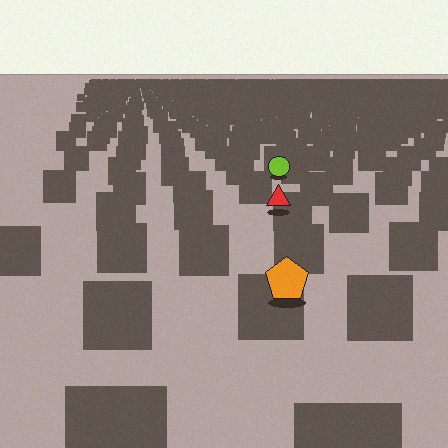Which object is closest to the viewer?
The orange pentagon is closest. The texture marks near it are larger and more spread out.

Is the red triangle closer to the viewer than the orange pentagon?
No. The orange pentagon is closer — you can tell from the texture gradient: the ground texture is coarser near it.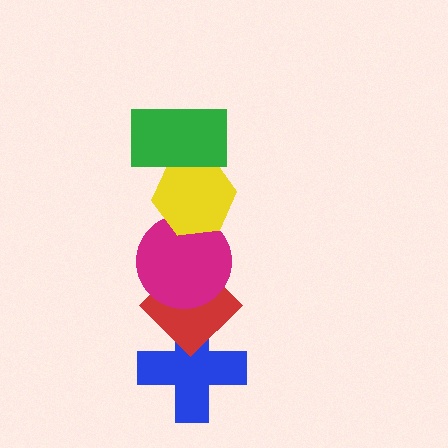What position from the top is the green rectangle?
The green rectangle is 1st from the top.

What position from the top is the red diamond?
The red diamond is 4th from the top.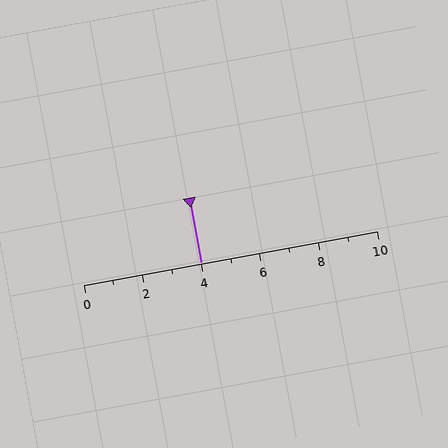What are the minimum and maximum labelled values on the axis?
The axis runs from 0 to 10.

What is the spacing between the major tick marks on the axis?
The major ticks are spaced 2 apart.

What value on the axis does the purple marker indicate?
The marker indicates approximately 4.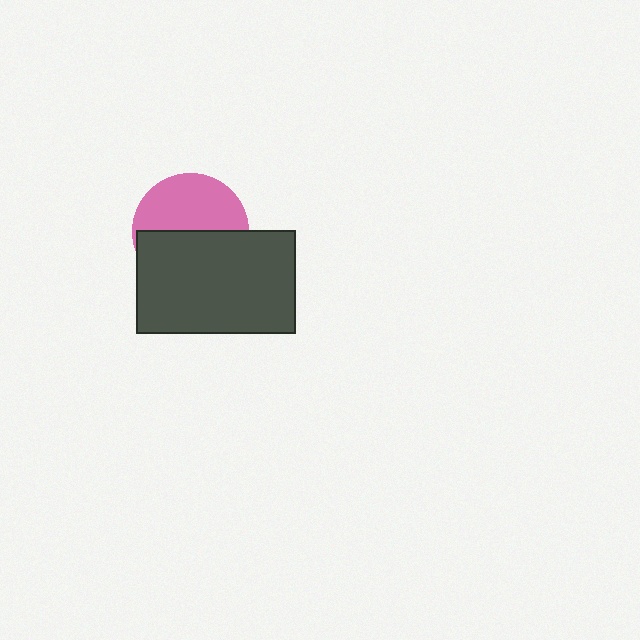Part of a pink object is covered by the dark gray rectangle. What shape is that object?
It is a circle.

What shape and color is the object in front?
The object in front is a dark gray rectangle.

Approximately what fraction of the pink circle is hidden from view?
Roughly 52% of the pink circle is hidden behind the dark gray rectangle.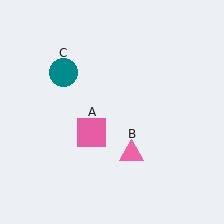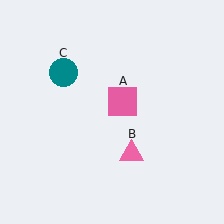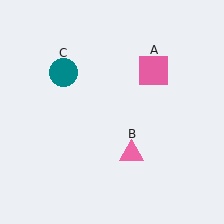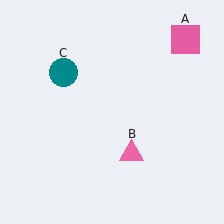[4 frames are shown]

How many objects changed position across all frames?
1 object changed position: pink square (object A).